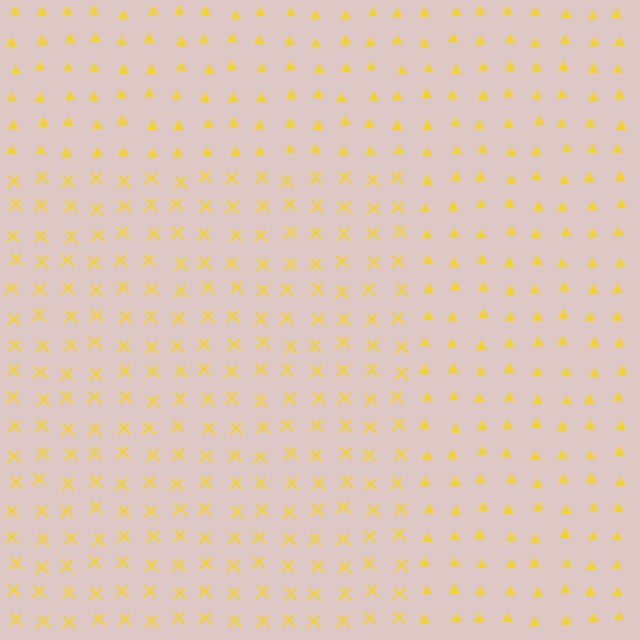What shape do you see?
I see a rectangle.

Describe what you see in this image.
The image is filled with small yellow elements arranged in a uniform grid. A rectangle-shaped region contains X marks, while the surrounding area contains triangles. The boundary is defined purely by the change in element shape.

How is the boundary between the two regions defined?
The boundary is defined by a change in element shape: X marks inside vs. triangles outside. All elements share the same color and spacing.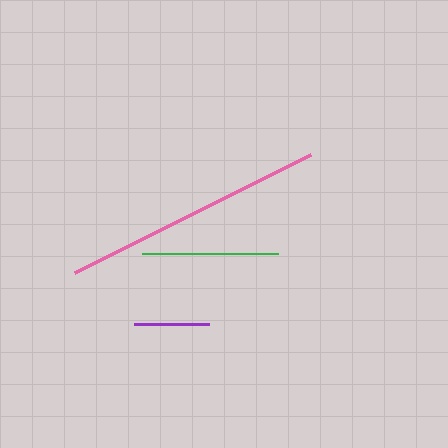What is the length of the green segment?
The green segment is approximately 136 pixels long.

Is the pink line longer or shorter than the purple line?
The pink line is longer than the purple line.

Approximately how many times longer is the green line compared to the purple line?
The green line is approximately 1.8 times the length of the purple line.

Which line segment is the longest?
The pink line is the longest at approximately 264 pixels.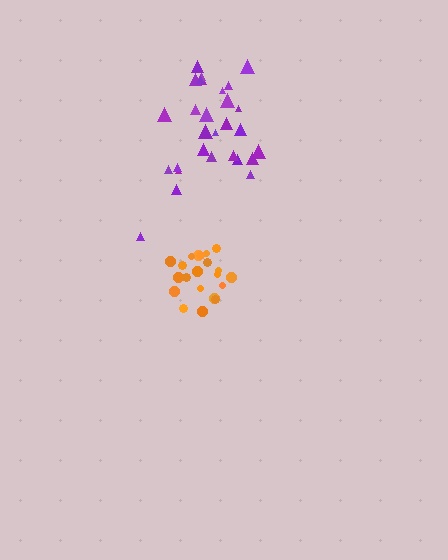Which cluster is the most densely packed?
Orange.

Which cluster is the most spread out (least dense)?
Purple.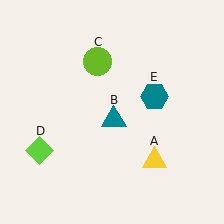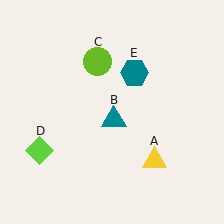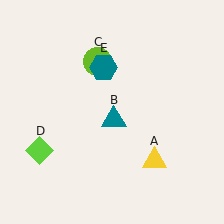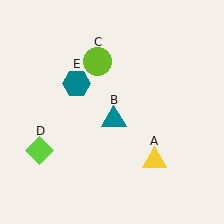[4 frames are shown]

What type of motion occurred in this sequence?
The teal hexagon (object E) rotated counterclockwise around the center of the scene.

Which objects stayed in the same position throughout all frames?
Yellow triangle (object A) and teal triangle (object B) and lime circle (object C) and lime diamond (object D) remained stationary.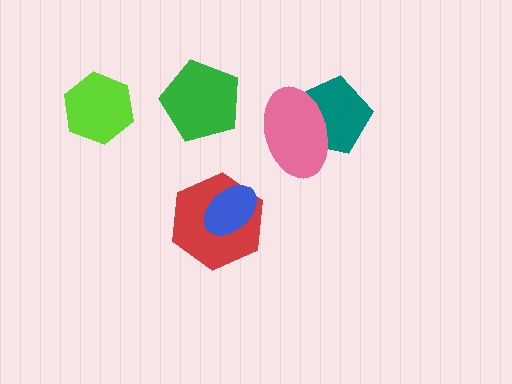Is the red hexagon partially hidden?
Yes, it is partially covered by another shape.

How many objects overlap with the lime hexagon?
0 objects overlap with the lime hexagon.